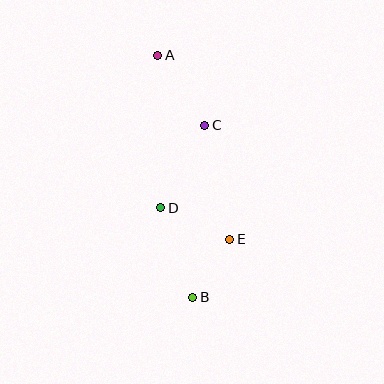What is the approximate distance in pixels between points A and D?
The distance between A and D is approximately 153 pixels.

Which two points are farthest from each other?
Points A and B are farthest from each other.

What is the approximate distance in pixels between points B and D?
The distance between B and D is approximately 95 pixels.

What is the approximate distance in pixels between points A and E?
The distance between A and E is approximately 198 pixels.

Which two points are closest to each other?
Points B and E are closest to each other.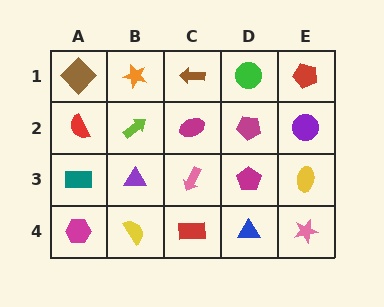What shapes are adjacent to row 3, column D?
A magenta pentagon (row 2, column D), a blue triangle (row 4, column D), a pink arrow (row 3, column C), a yellow ellipse (row 3, column E).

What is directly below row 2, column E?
A yellow ellipse.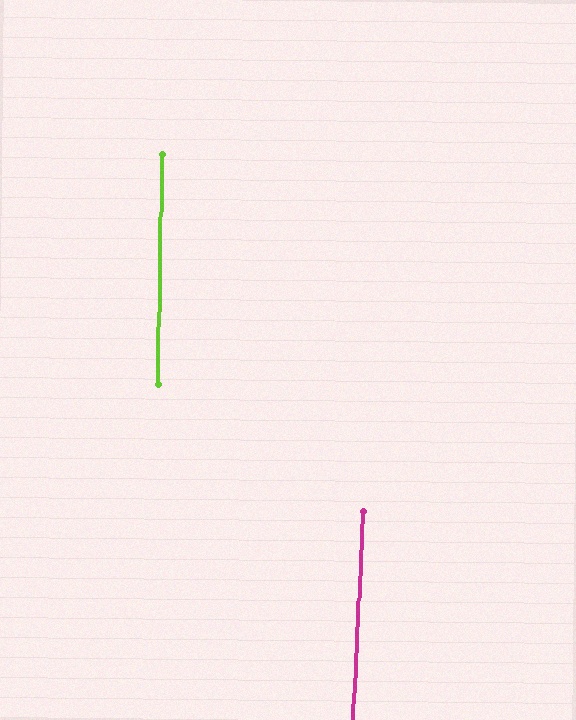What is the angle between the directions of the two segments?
Approximately 2 degrees.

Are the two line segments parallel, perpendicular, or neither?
Parallel — their directions differ by only 1.7°.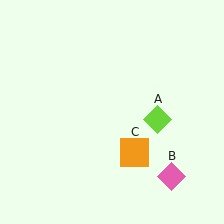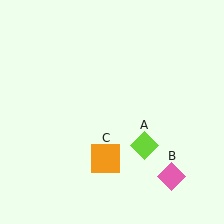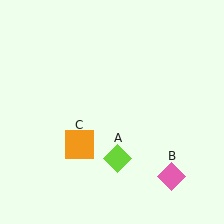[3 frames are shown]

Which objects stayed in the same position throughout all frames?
Pink diamond (object B) remained stationary.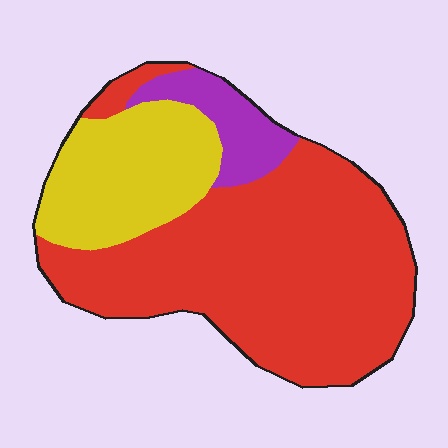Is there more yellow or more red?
Red.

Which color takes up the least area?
Purple, at roughly 10%.